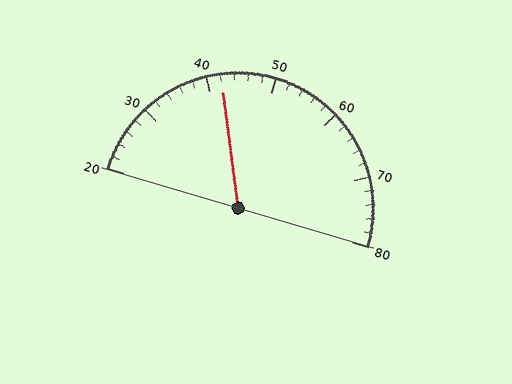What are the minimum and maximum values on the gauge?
The gauge ranges from 20 to 80.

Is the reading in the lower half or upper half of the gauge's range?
The reading is in the lower half of the range (20 to 80).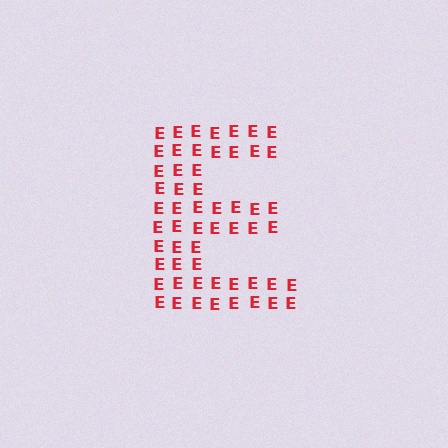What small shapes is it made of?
It is made of small letter E's.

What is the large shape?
The large shape is the letter E.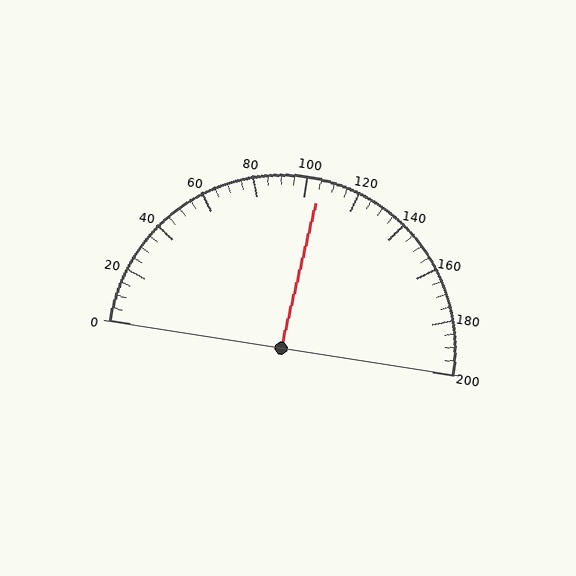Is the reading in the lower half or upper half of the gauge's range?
The reading is in the upper half of the range (0 to 200).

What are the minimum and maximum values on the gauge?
The gauge ranges from 0 to 200.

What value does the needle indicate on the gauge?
The needle indicates approximately 105.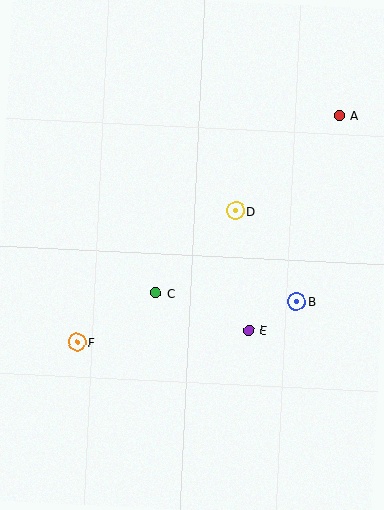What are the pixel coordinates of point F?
Point F is at (77, 342).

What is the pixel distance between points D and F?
The distance between D and F is 206 pixels.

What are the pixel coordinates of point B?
Point B is at (297, 301).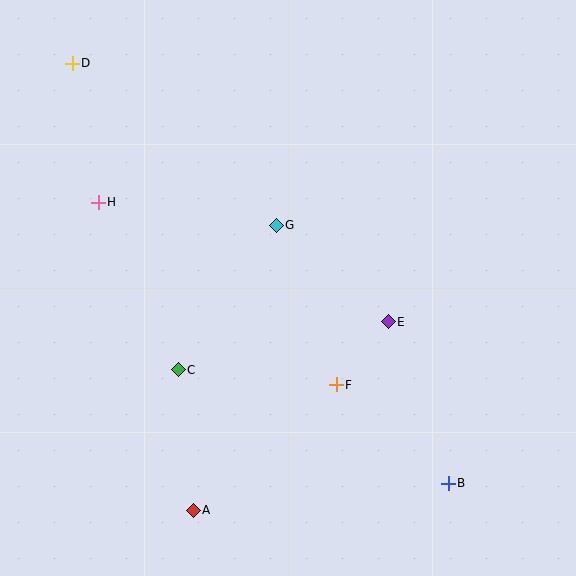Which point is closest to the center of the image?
Point G at (276, 225) is closest to the center.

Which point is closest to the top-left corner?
Point D is closest to the top-left corner.